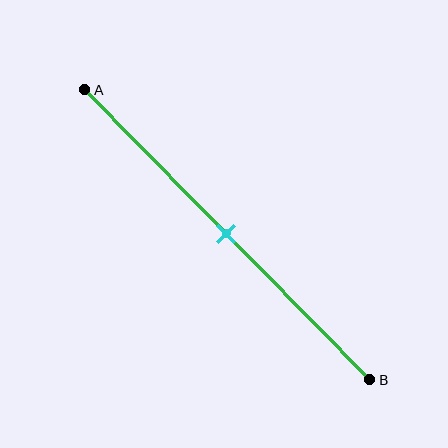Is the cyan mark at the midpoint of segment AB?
Yes, the mark is approximately at the midpoint.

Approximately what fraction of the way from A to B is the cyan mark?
The cyan mark is approximately 50% of the way from A to B.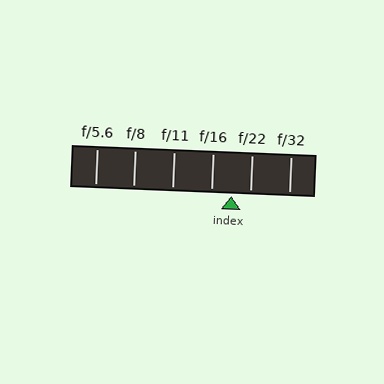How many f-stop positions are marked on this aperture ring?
There are 6 f-stop positions marked.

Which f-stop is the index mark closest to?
The index mark is closest to f/22.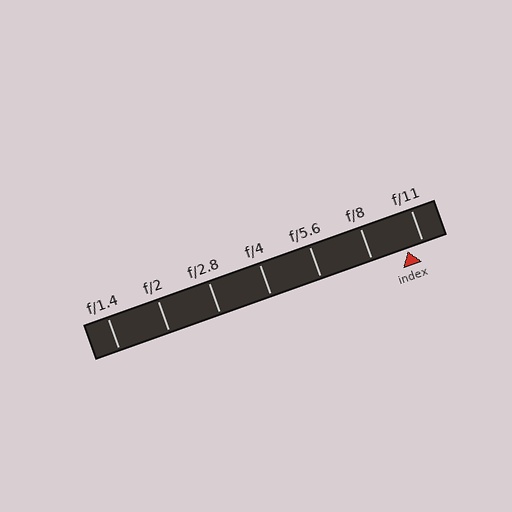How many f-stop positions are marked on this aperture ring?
There are 7 f-stop positions marked.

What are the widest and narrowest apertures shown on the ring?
The widest aperture shown is f/1.4 and the narrowest is f/11.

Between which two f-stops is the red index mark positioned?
The index mark is between f/8 and f/11.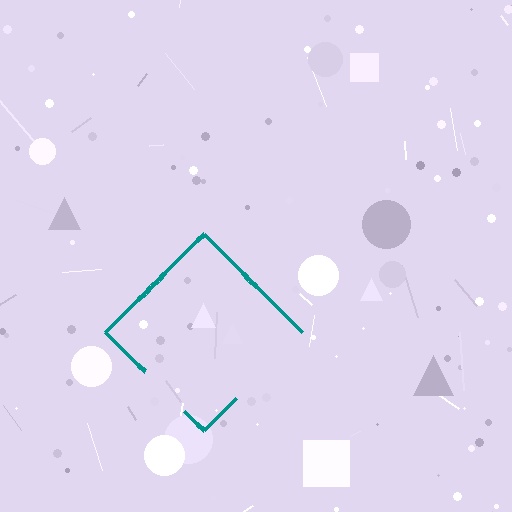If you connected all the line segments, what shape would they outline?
They would outline a diamond.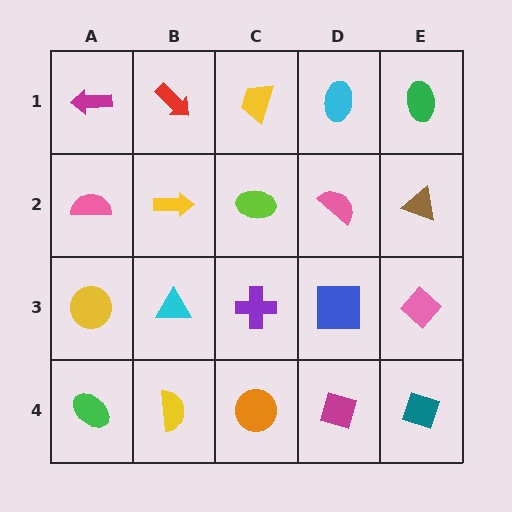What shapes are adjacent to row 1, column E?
A brown triangle (row 2, column E), a cyan ellipse (row 1, column D).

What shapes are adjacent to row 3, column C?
A lime ellipse (row 2, column C), an orange circle (row 4, column C), a cyan triangle (row 3, column B), a blue square (row 3, column D).